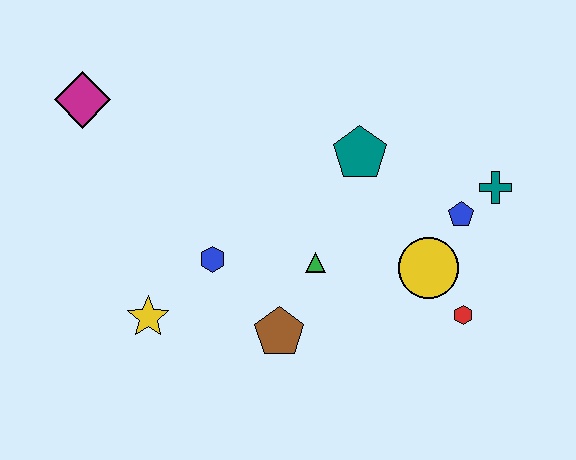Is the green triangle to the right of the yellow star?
Yes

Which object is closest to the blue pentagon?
The teal cross is closest to the blue pentagon.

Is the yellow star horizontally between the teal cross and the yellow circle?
No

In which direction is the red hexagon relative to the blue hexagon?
The red hexagon is to the right of the blue hexagon.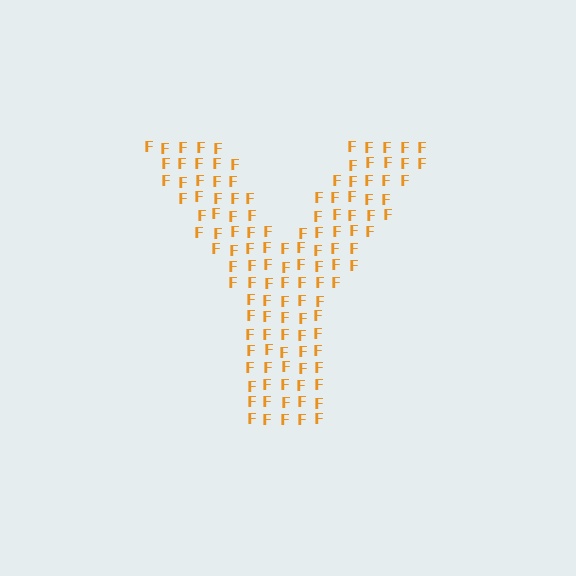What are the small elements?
The small elements are letter F's.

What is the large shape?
The large shape is the letter Y.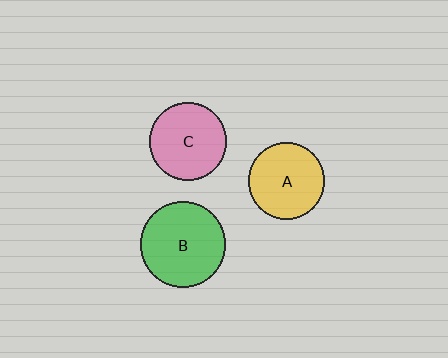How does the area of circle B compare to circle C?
Approximately 1.2 times.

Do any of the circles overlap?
No, none of the circles overlap.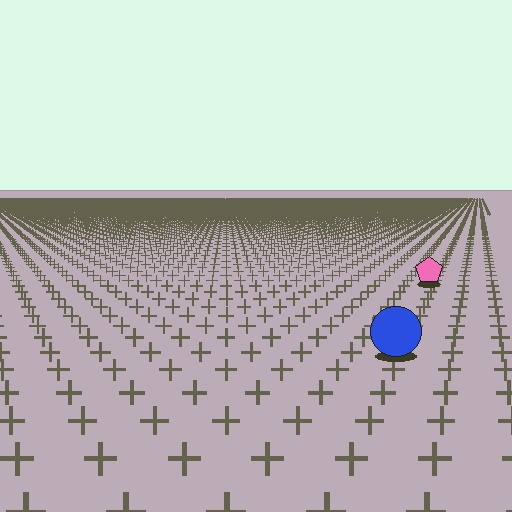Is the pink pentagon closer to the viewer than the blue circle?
No. The blue circle is closer — you can tell from the texture gradient: the ground texture is coarser near it.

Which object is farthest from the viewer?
The pink pentagon is farthest from the viewer. It appears smaller and the ground texture around it is denser.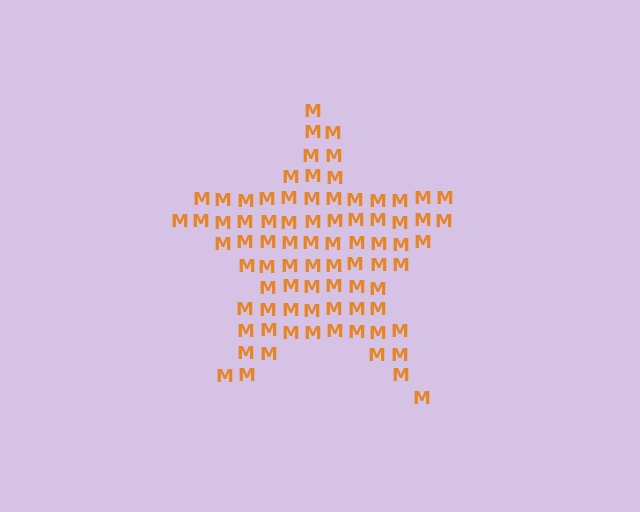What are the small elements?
The small elements are letter M's.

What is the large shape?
The large shape is a star.